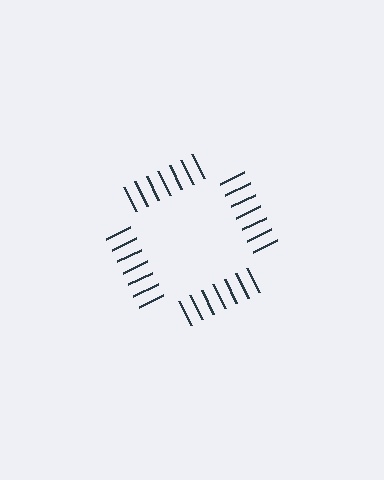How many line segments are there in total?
28 — 7 along each of the 4 edges.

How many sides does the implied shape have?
4 sides — the line-ends trace a square.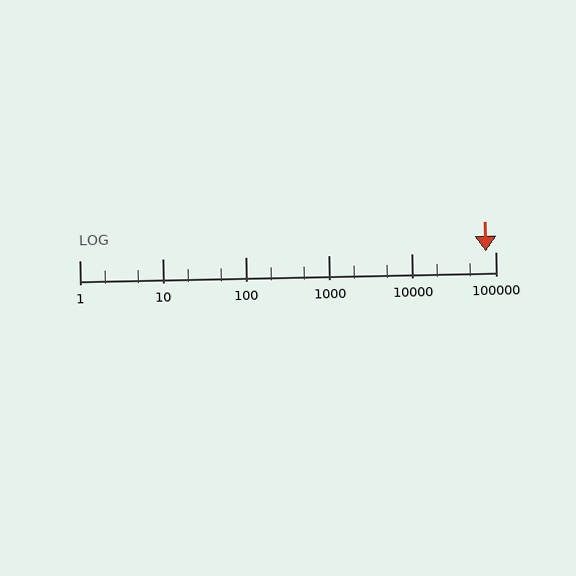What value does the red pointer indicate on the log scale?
The pointer indicates approximately 77000.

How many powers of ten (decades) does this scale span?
The scale spans 5 decades, from 1 to 100000.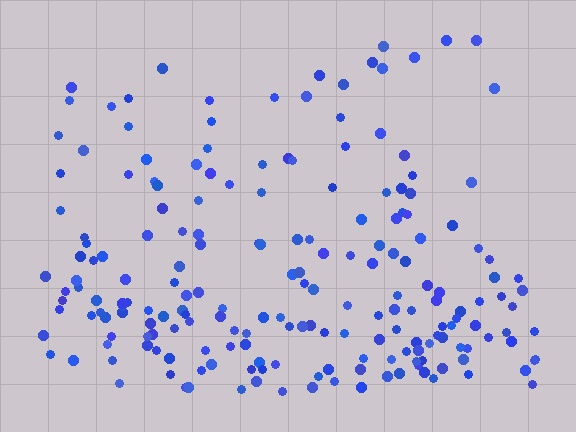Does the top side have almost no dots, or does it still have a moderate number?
Still a moderate number, just noticeably fewer than the bottom.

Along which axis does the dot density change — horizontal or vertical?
Vertical.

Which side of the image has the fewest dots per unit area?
The top.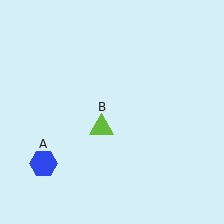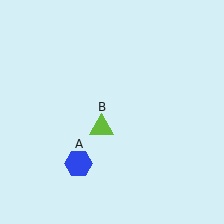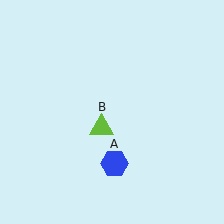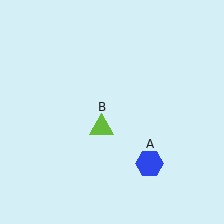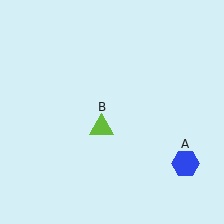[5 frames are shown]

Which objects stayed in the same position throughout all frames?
Lime triangle (object B) remained stationary.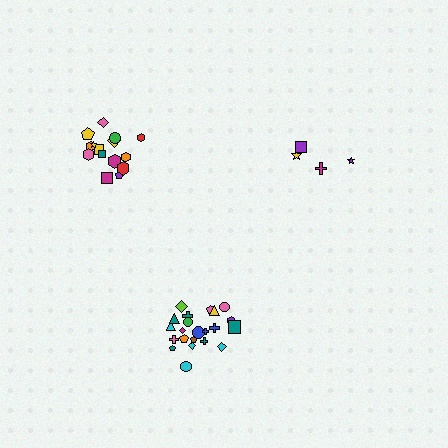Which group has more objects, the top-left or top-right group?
The top-left group.